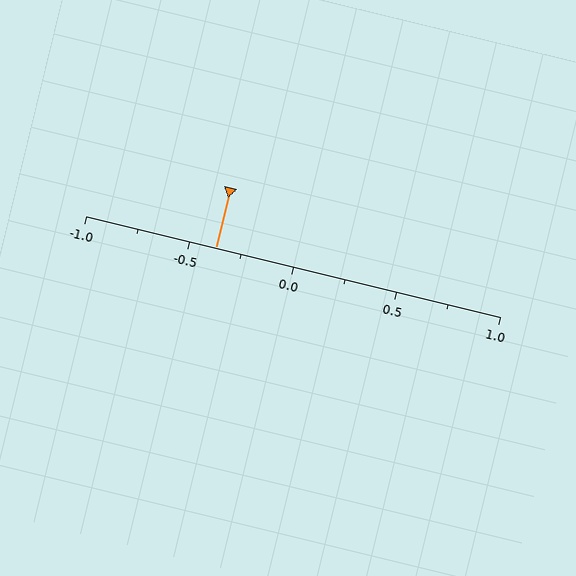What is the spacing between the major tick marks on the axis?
The major ticks are spaced 0.5 apart.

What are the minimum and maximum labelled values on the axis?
The axis runs from -1.0 to 1.0.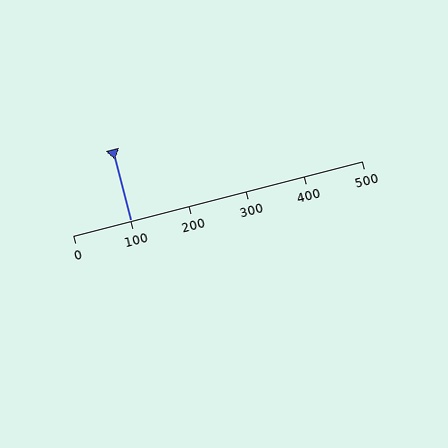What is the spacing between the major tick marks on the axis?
The major ticks are spaced 100 apart.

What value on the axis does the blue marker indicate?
The marker indicates approximately 100.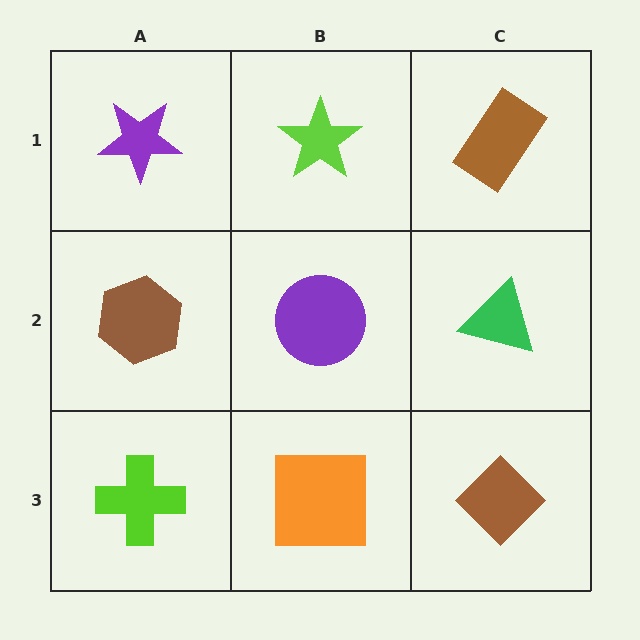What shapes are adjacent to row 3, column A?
A brown hexagon (row 2, column A), an orange square (row 3, column B).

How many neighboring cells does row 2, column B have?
4.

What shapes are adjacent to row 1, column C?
A green triangle (row 2, column C), a lime star (row 1, column B).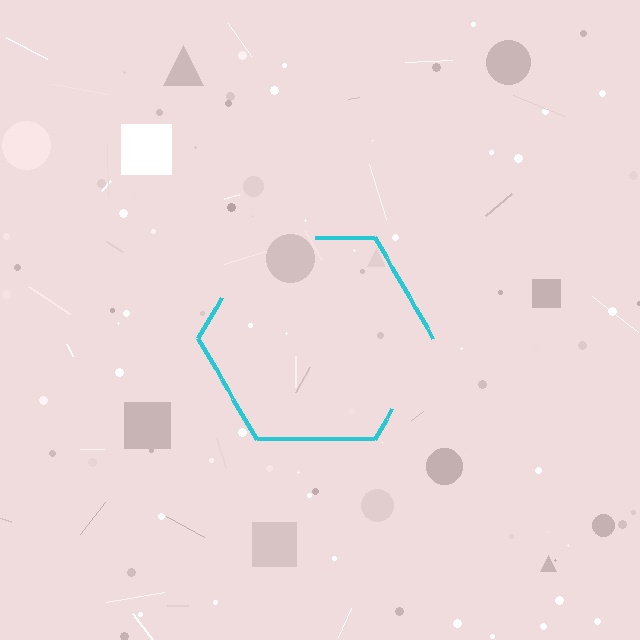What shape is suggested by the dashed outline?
The dashed outline suggests a hexagon.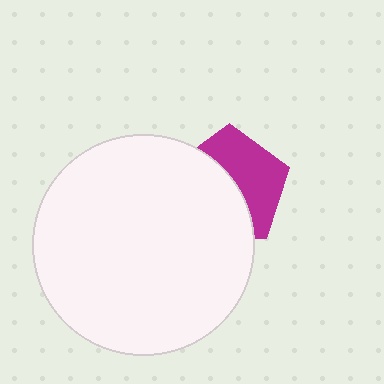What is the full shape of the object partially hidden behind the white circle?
The partially hidden object is a magenta pentagon.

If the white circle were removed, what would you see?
You would see the complete magenta pentagon.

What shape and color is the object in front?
The object in front is a white circle.